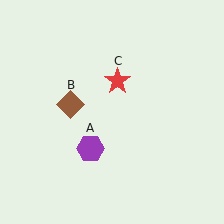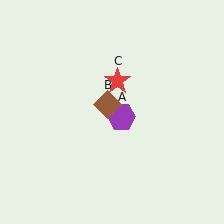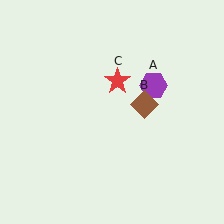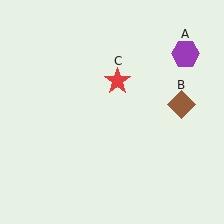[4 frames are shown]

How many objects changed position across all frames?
2 objects changed position: purple hexagon (object A), brown diamond (object B).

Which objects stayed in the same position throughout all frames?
Red star (object C) remained stationary.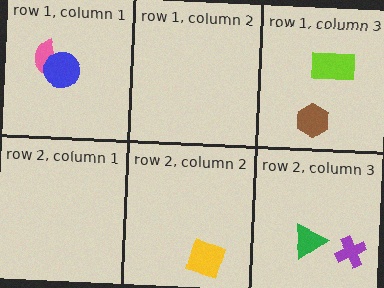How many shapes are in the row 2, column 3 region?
2.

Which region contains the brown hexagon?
The row 1, column 3 region.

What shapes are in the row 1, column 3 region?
The brown hexagon, the lime rectangle.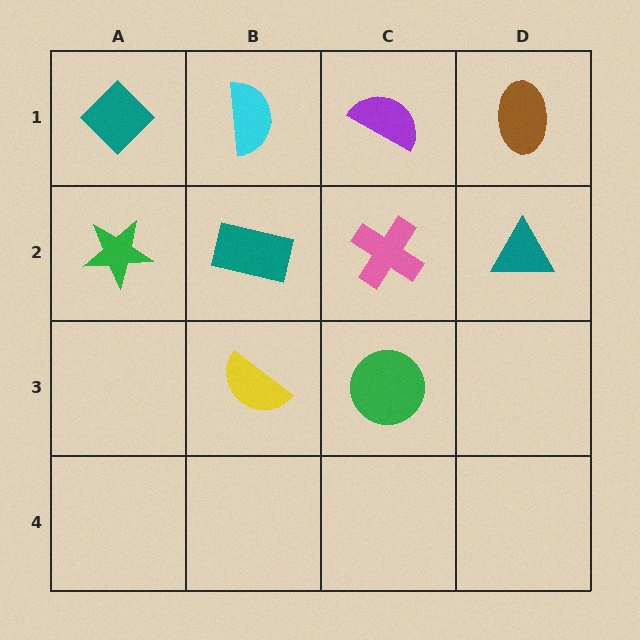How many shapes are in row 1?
4 shapes.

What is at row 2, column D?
A teal triangle.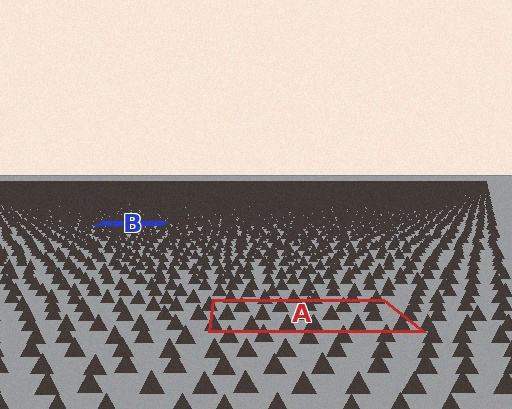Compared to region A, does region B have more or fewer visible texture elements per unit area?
Region B has more texture elements per unit area — they are packed more densely because it is farther away.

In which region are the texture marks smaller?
The texture marks are smaller in region B, because it is farther away.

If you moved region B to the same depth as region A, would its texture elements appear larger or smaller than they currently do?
They would appear larger. At a closer depth, the same texture elements are projected at a bigger on-screen size.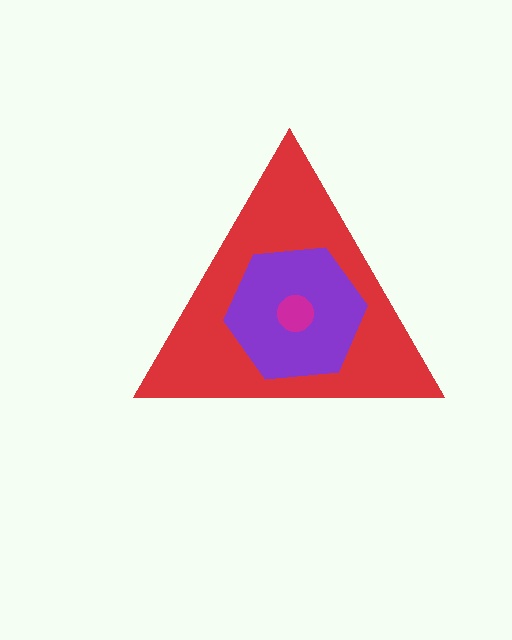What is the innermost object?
The magenta circle.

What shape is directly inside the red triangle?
The purple hexagon.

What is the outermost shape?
The red triangle.